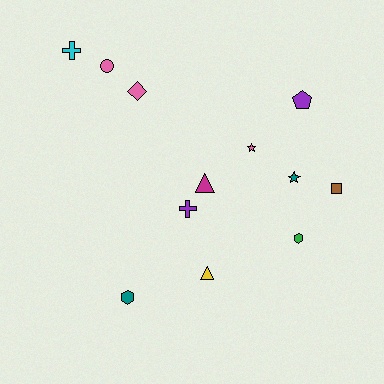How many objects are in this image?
There are 12 objects.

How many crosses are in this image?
There are 2 crosses.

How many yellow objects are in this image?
There is 1 yellow object.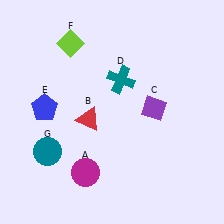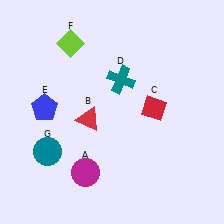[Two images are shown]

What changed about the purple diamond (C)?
In Image 1, C is purple. In Image 2, it changed to red.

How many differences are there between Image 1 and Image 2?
There is 1 difference between the two images.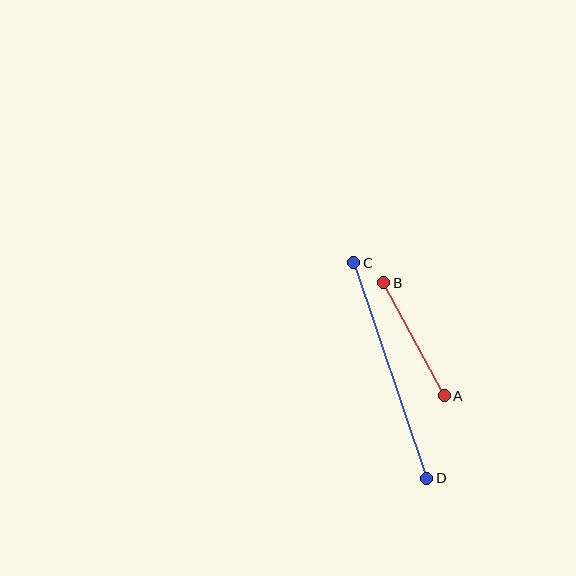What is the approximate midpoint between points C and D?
The midpoint is at approximately (390, 370) pixels.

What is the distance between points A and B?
The distance is approximately 128 pixels.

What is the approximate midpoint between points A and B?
The midpoint is at approximately (414, 339) pixels.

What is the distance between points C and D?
The distance is approximately 227 pixels.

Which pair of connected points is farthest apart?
Points C and D are farthest apart.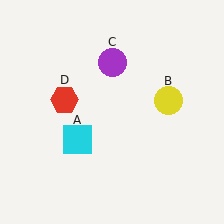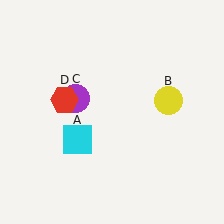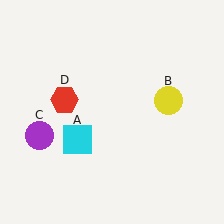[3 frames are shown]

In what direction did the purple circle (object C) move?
The purple circle (object C) moved down and to the left.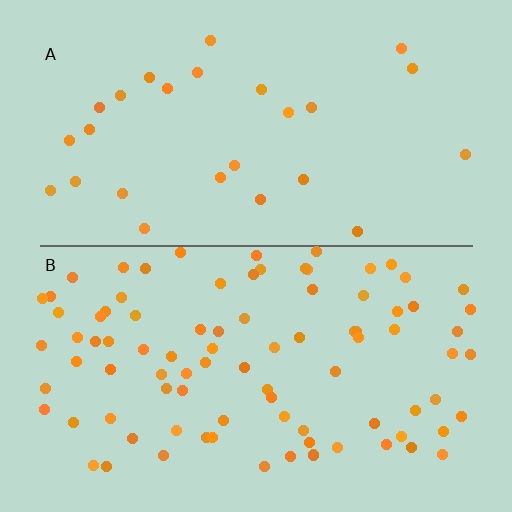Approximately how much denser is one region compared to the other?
Approximately 3.4× — region B over region A.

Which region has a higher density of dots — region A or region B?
B (the bottom).